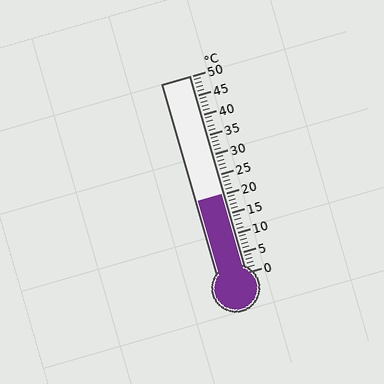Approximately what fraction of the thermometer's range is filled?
The thermometer is filled to approximately 40% of its range.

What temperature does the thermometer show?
The thermometer shows approximately 20°C.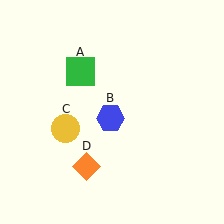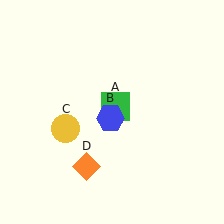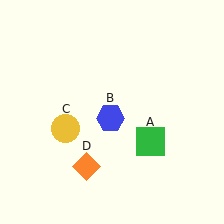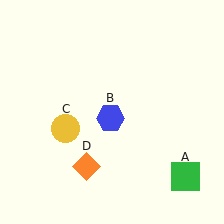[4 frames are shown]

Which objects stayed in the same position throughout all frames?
Blue hexagon (object B) and yellow circle (object C) and orange diamond (object D) remained stationary.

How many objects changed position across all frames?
1 object changed position: green square (object A).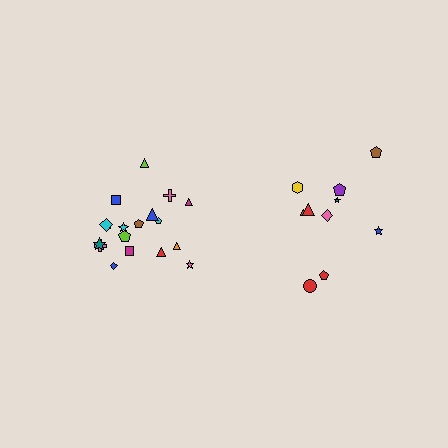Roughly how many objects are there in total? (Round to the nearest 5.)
Roughly 30 objects in total.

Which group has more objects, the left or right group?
The left group.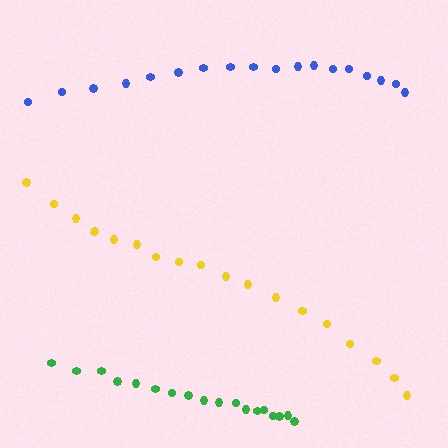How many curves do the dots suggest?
There are 3 distinct paths.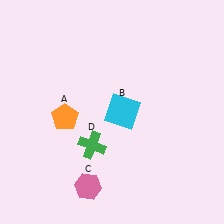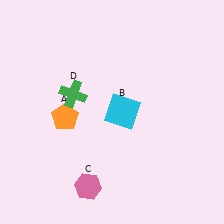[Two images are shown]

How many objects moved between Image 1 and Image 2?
1 object moved between the two images.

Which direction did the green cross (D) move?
The green cross (D) moved up.